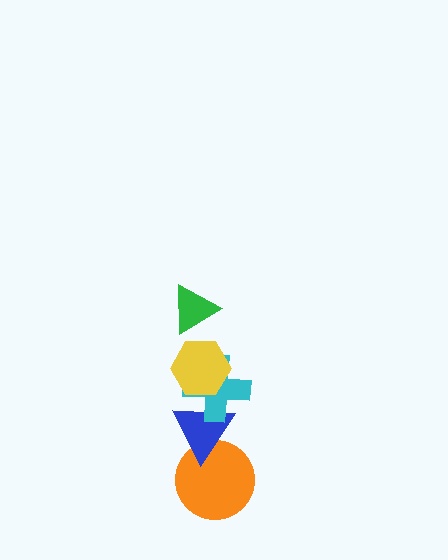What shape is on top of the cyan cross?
The yellow hexagon is on top of the cyan cross.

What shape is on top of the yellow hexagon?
The green triangle is on top of the yellow hexagon.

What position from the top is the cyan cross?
The cyan cross is 3rd from the top.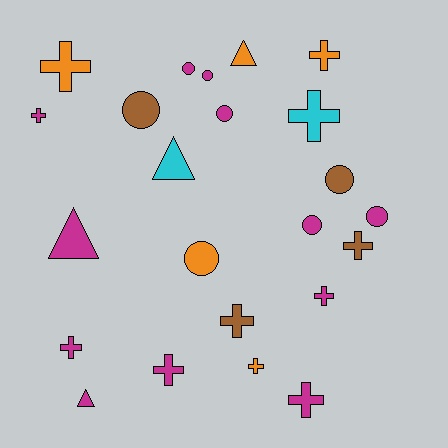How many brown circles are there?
There are 2 brown circles.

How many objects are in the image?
There are 23 objects.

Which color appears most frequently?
Magenta, with 12 objects.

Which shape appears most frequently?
Cross, with 11 objects.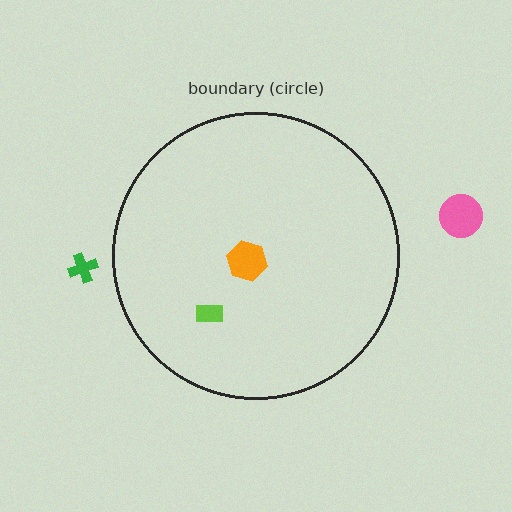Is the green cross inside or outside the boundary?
Outside.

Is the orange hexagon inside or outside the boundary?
Inside.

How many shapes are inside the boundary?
2 inside, 2 outside.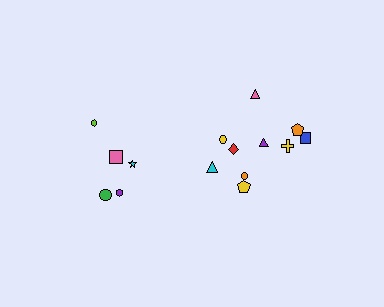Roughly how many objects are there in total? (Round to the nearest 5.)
Roughly 15 objects in total.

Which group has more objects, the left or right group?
The right group.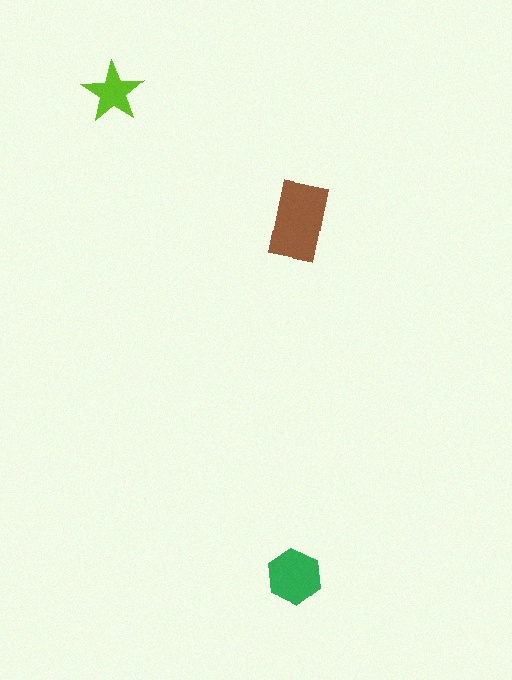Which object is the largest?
The brown rectangle.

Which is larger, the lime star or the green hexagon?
The green hexagon.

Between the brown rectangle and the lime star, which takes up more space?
The brown rectangle.